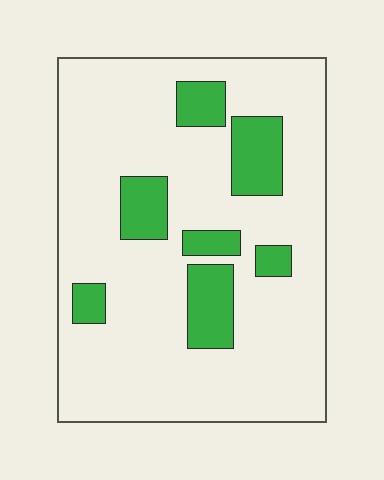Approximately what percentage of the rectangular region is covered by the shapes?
Approximately 20%.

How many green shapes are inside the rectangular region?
7.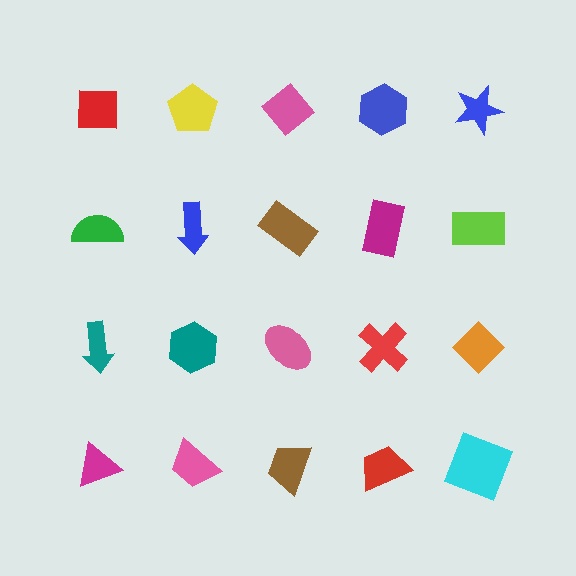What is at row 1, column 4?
A blue hexagon.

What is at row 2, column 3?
A brown rectangle.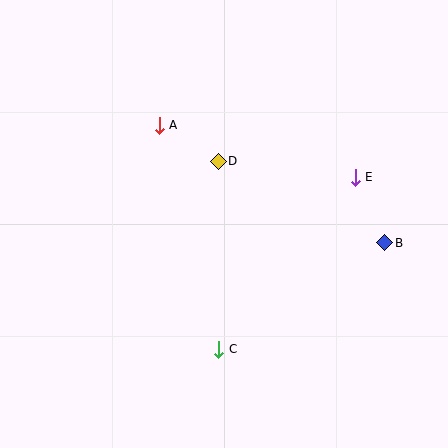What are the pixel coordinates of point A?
Point A is at (159, 125).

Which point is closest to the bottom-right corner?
Point B is closest to the bottom-right corner.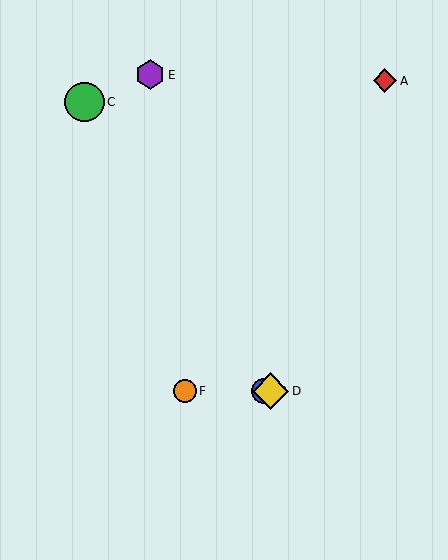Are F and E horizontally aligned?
No, F is at y≈391 and E is at y≈75.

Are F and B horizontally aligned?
Yes, both are at y≈391.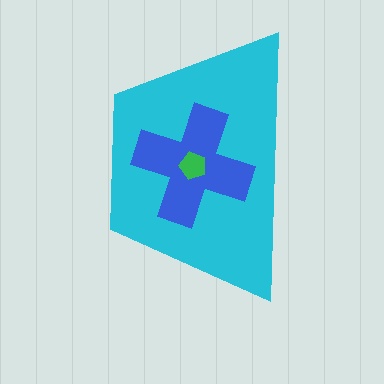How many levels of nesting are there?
3.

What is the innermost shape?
The green pentagon.